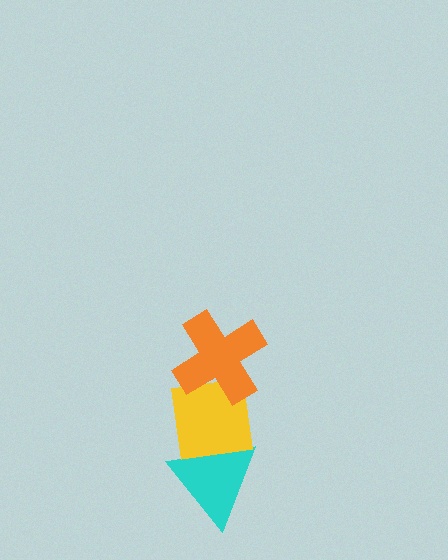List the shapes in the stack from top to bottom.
From top to bottom: the orange cross, the yellow square, the cyan triangle.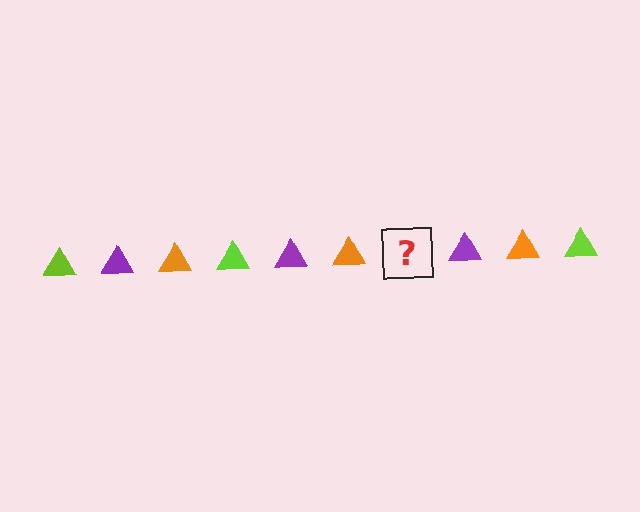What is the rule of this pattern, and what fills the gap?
The rule is that the pattern cycles through lime, purple, orange triangles. The gap should be filled with a lime triangle.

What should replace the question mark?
The question mark should be replaced with a lime triangle.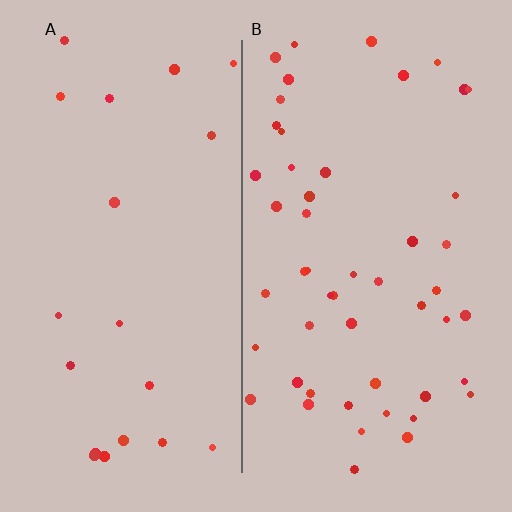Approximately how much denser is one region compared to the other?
Approximately 2.5× — region B over region A.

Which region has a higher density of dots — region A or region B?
B (the right).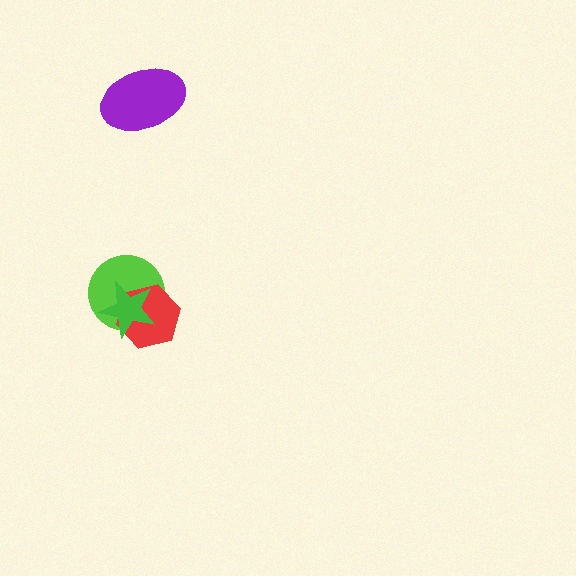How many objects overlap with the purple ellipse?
0 objects overlap with the purple ellipse.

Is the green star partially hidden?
No, no other shape covers it.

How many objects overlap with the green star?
2 objects overlap with the green star.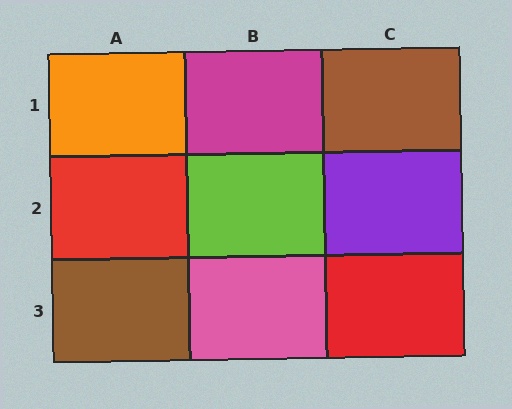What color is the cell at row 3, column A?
Brown.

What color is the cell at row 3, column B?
Pink.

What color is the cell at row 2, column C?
Purple.